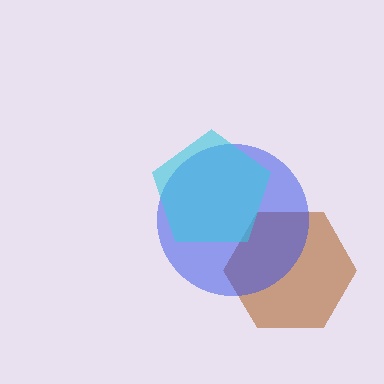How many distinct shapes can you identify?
There are 3 distinct shapes: a brown hexagon, a blue circle, a cyan pentagon.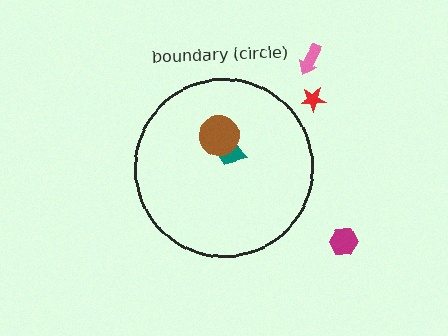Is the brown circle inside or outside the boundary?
Inside.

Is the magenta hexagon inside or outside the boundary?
Outside.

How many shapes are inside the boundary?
2 inside, 3 outside.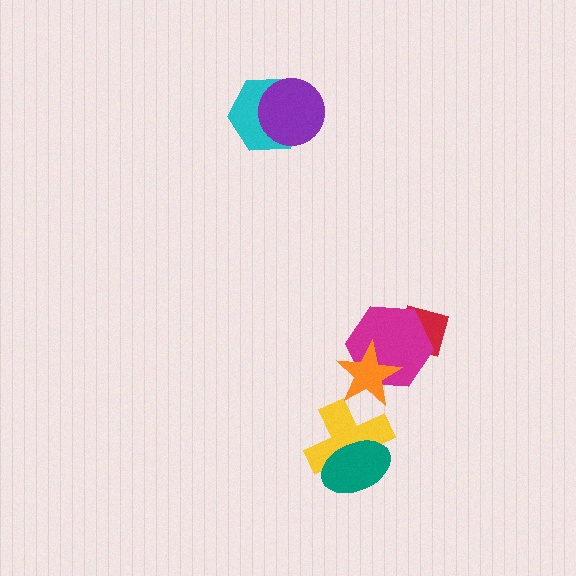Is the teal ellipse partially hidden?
No, no other shape covers it.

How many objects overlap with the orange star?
1 object overlaps with the orange star.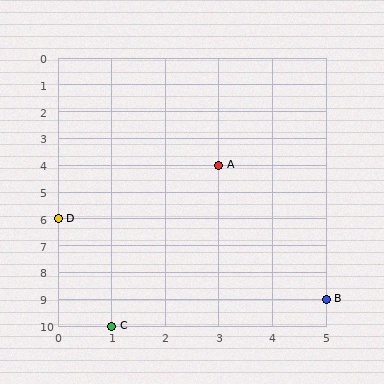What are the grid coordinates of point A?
Point A is at grid coordinates (3, 4).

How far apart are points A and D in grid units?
Points A and D are 3 columns and 2 rows apart (about 3.6 grid units diagonally).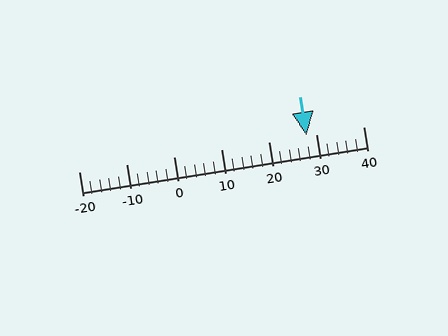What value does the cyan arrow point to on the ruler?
The cyan arrow points to approximately 28.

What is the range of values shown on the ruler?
The ruler shows values from -20 to 40.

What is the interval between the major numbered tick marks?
The major tick marks are spaced 10 units apart.